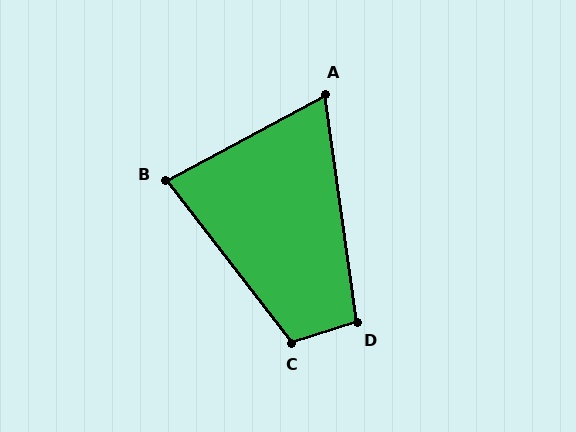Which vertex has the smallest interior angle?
A, at approximately 70 degrees.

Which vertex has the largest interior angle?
C, at approximately 110 degrees.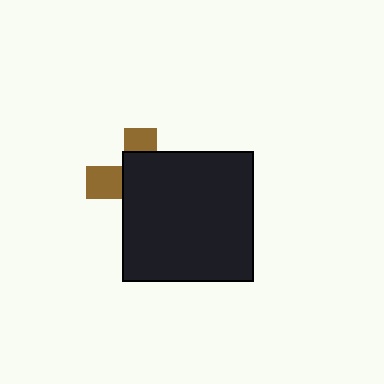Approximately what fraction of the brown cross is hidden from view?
Roughly 68% of the brown cross is hidden behind the black square.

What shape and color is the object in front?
The object in front is a black square.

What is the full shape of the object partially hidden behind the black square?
The partially hidden object is a brown cross.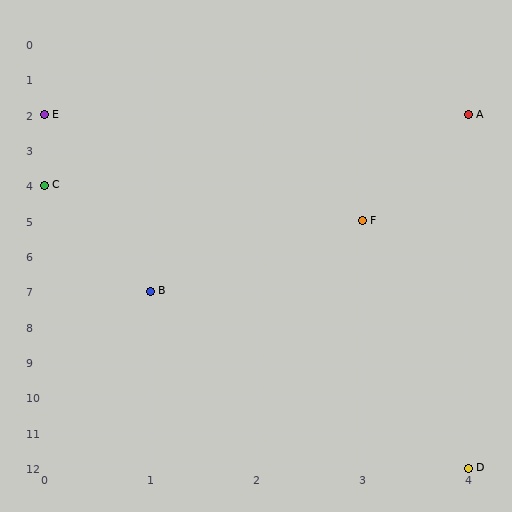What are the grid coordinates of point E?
Point E is at grid coordinates (0, 2).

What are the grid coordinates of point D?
Point D is at grid coordinates (4, 12).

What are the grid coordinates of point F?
Point F is at grid coordinates (3, 5).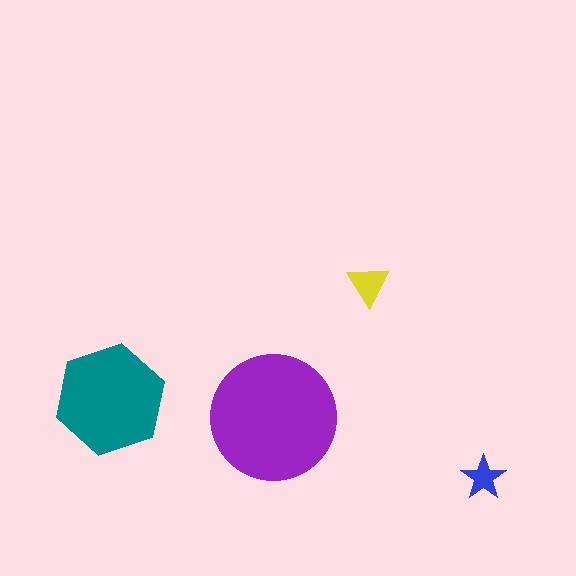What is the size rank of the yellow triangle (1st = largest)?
3rd.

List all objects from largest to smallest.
The purple circle, the teal hexagon, the yellow triangle, the blue star.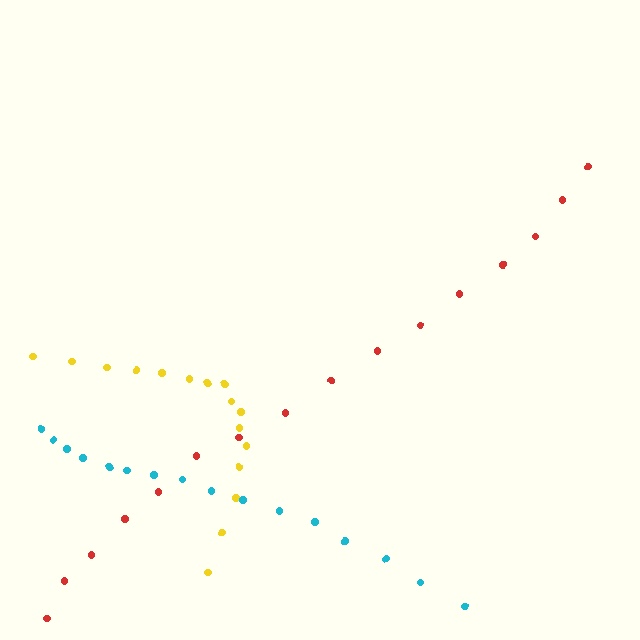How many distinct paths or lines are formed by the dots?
There are 3 distinct paths.